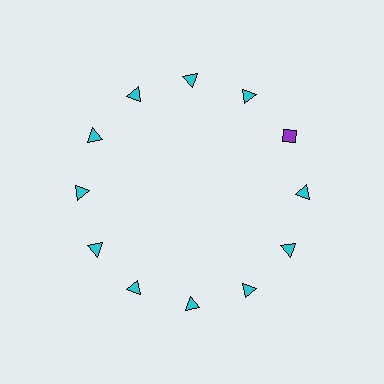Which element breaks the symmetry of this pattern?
The purple diamond at roughly the 2 o'clock position breaks the symmetry. All other shapes are cyan triangles.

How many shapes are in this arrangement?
There are 12 shapes arranged in a ring pattern.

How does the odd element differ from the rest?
It differs in both color (purple instead of cyan) and shape (diamond instead of triangle).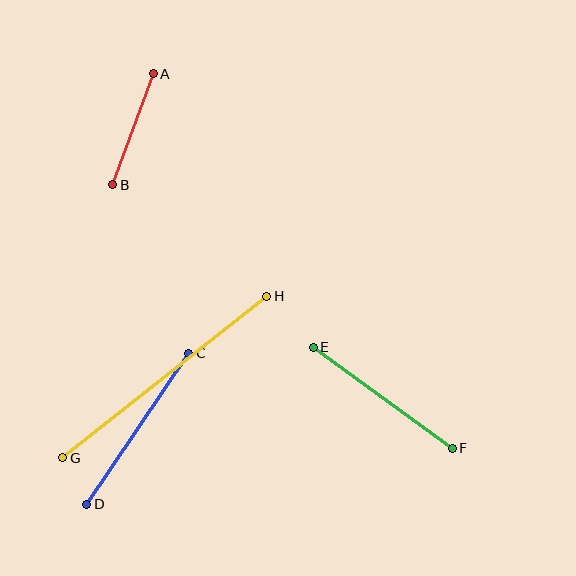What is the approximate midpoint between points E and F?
The midpoint is at approximately (383, 398) pixels.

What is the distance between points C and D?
The distance is approximately 182 pixels.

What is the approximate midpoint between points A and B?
The midpoint is at approximately (133, 129) pixels.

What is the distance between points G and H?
The distance is approximately 260 pixels.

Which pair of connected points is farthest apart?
Points G and H are farthest apart.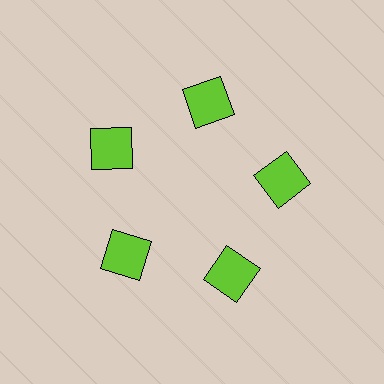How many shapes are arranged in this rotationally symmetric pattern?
There are 5 shapes, arranged in 5 groups of 1.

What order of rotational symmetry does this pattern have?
This pattern has 5-fold rotational symmetry.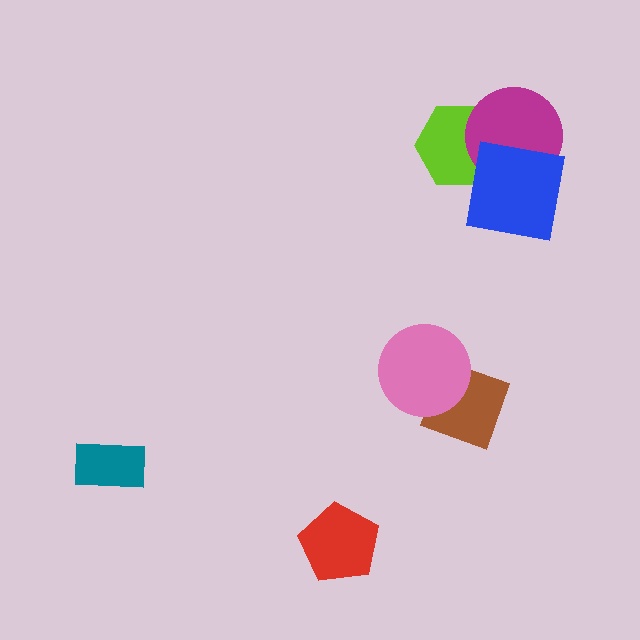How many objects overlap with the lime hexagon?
2 objects overlap with the lime hexagon.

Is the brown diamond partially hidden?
Yes, it is partially covered by another shape.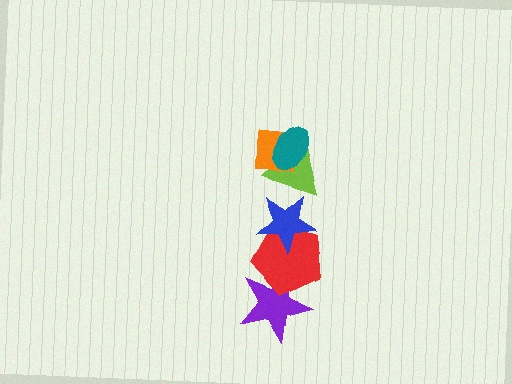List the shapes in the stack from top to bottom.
From top to bottom: the teal ellipse, the orange square, the lime triangle, the blue star, the red pentagon, the purple star.